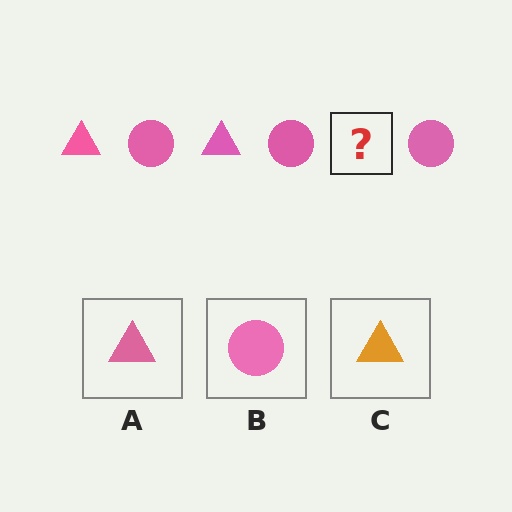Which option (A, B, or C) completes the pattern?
A.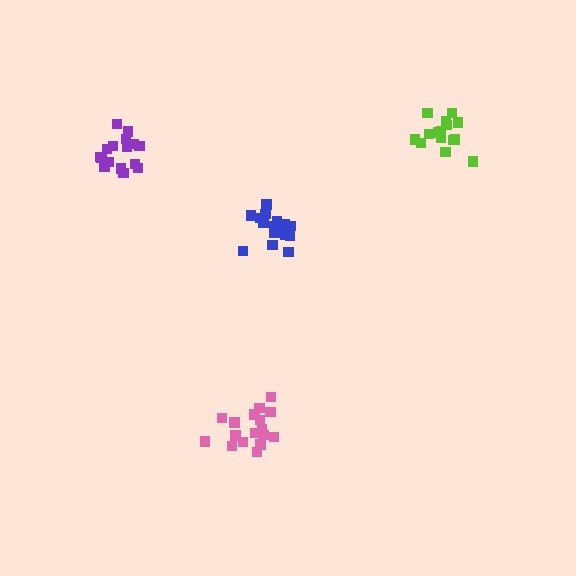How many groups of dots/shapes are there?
There are 4 groups.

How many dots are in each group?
Group 1: 16 dots, Group 2: 15 dots, Group 3: 17 dots, Group 4: 17 dots (65 total).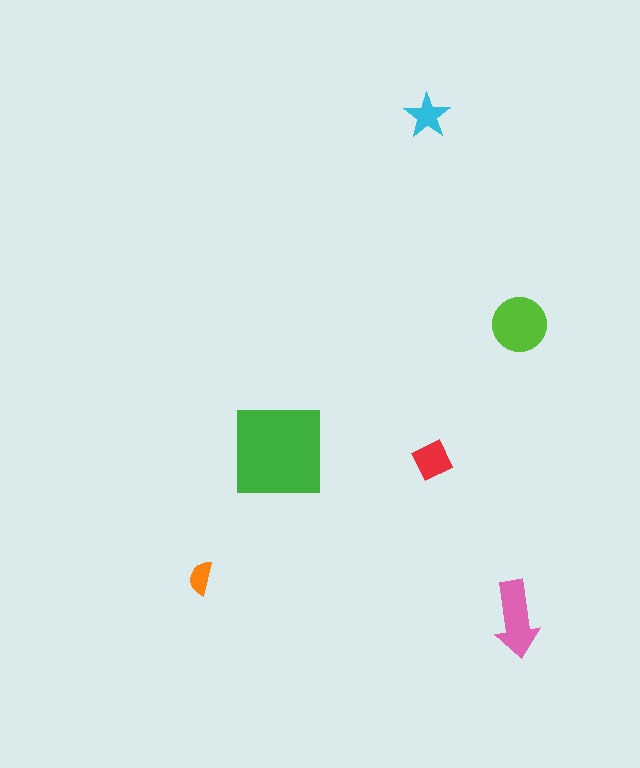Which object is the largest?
The green square.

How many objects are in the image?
There are 6 objects in the image.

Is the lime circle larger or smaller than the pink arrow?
Larger.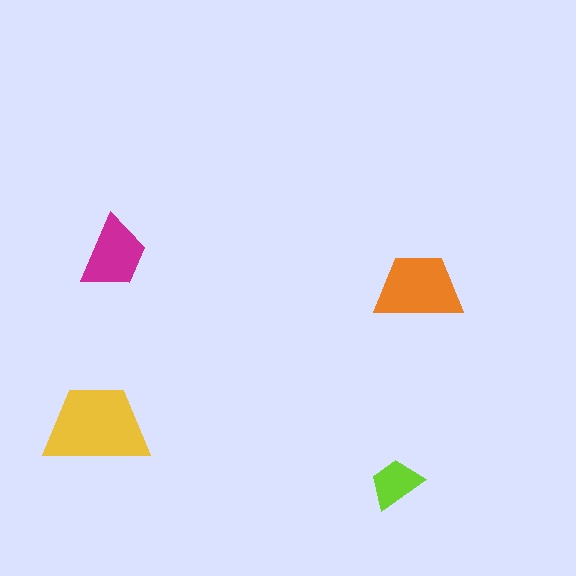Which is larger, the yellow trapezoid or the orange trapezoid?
The yellow one.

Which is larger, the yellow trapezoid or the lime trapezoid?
The yellow one.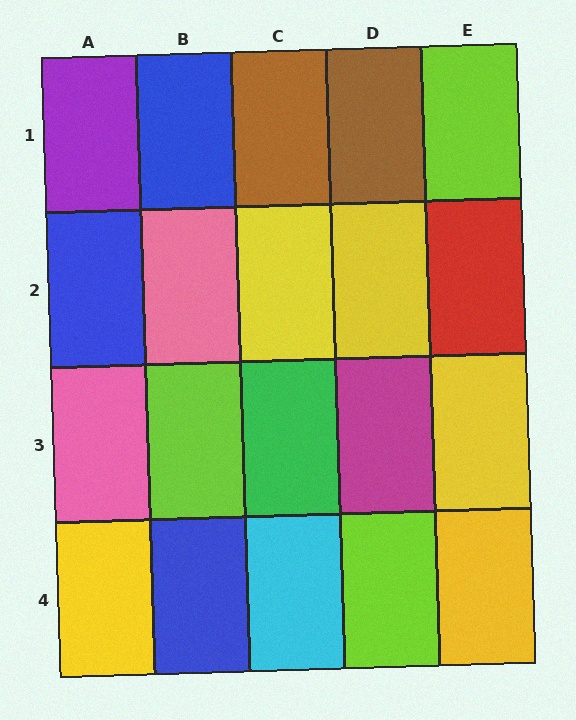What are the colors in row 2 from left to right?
Blue, pink, yellow, yellow, red.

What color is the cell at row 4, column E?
Yellow.